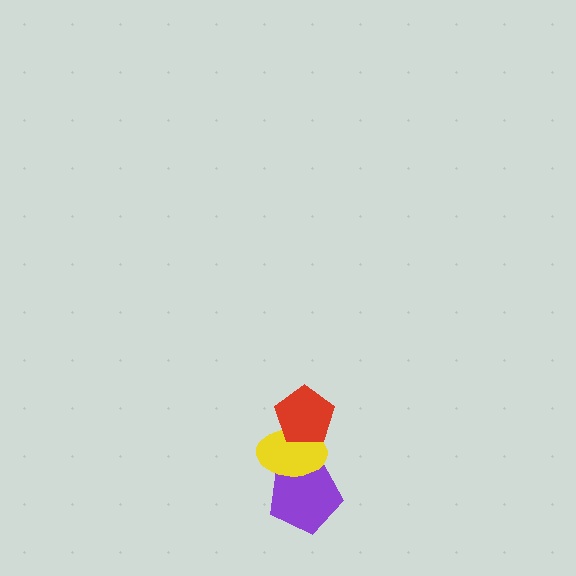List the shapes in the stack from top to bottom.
From top to bottom: the red pentagon, the yellow ellipse, the purple pentagon.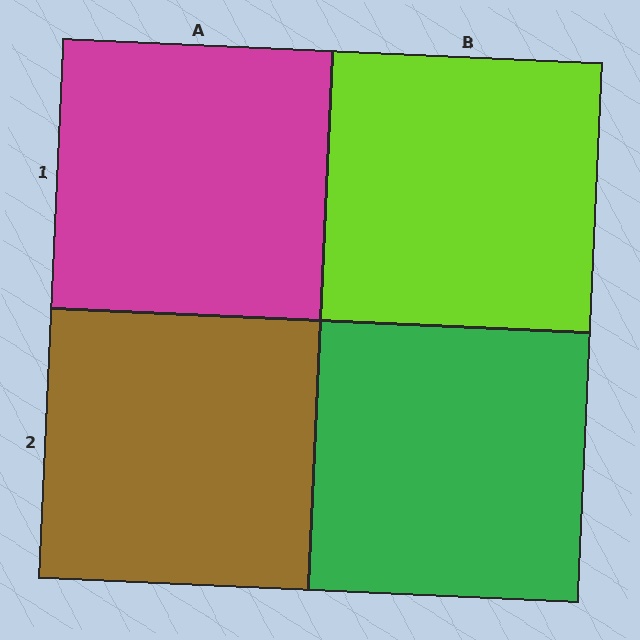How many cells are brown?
1 cell is brown.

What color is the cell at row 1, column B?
Lime.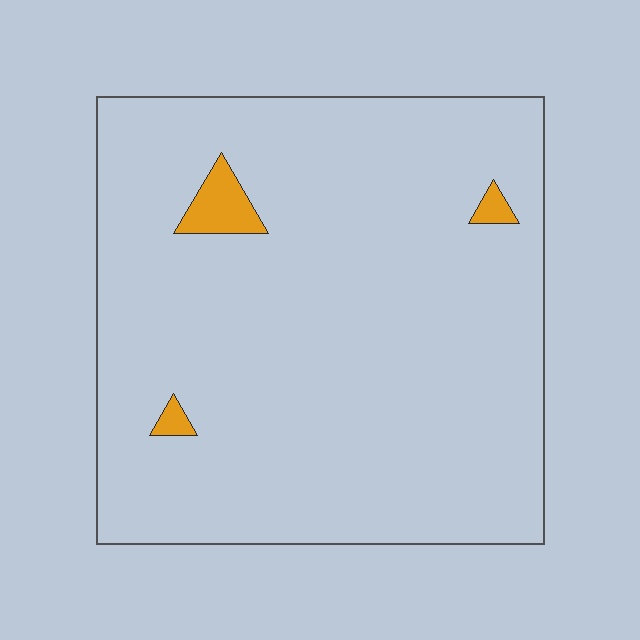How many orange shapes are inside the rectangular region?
3.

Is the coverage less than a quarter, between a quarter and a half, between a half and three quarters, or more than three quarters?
Less than a quarter.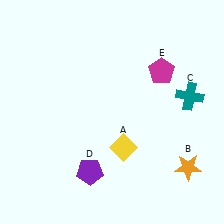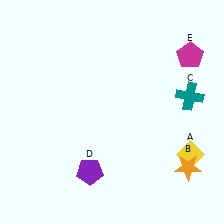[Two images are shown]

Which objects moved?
The objects that moved are: the yellow diamond (A), the magenta pentagon (E).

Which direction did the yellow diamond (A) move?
The yellow diamond (A) moved right.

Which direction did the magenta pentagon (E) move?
The magenta pentagon (E) moved right.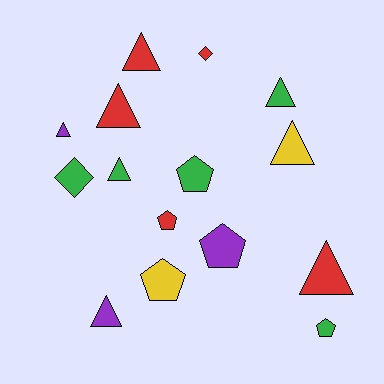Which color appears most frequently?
Red, with 5 objects.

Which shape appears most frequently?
Triangle, with 8 objects.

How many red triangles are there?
There are 3 red triangles.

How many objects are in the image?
There are 15 objects.